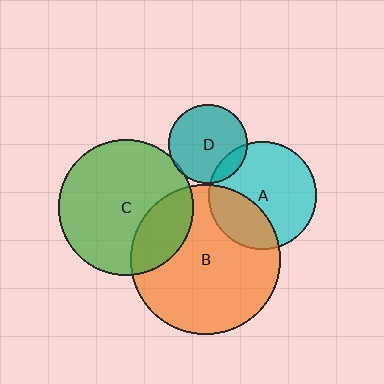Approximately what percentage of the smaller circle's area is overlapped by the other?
Approximately 25%.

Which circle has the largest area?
Circle B (orange).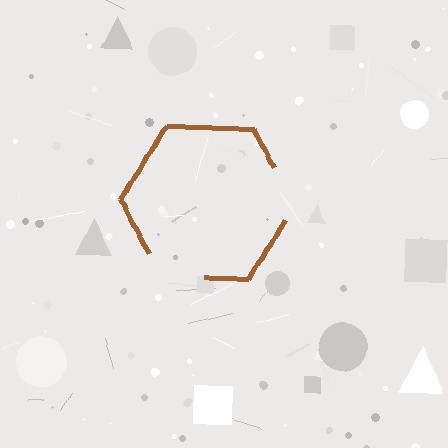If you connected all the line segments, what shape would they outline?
They would outline a hexagon.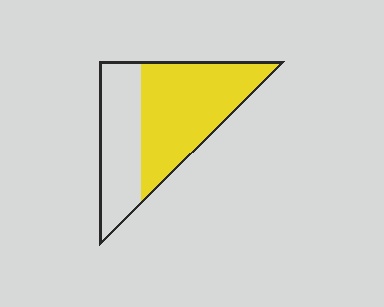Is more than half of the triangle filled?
Yes.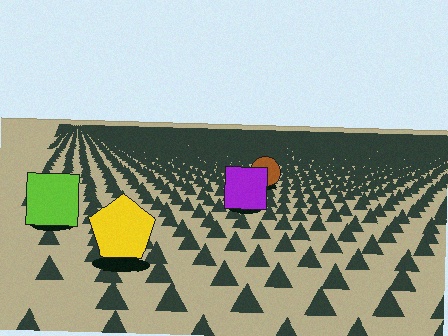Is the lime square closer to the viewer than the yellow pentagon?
No. The yellow pentagon is closer — you can tell from the texture gradient: the ground texture is coarser near it.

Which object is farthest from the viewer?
The brown circle is farthest from the viewer. It appears smaller and the ground texture around it is denser.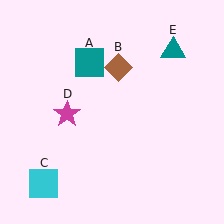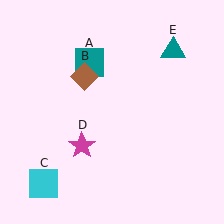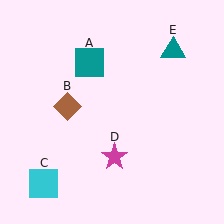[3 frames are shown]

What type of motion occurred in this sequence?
The brown diamond (object B), magenta star (object D) rotated counterclockwise around the center of the scene.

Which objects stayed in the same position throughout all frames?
Teal square (object A) and cyan square (object C) and teal triangle (object E) remained stationary.